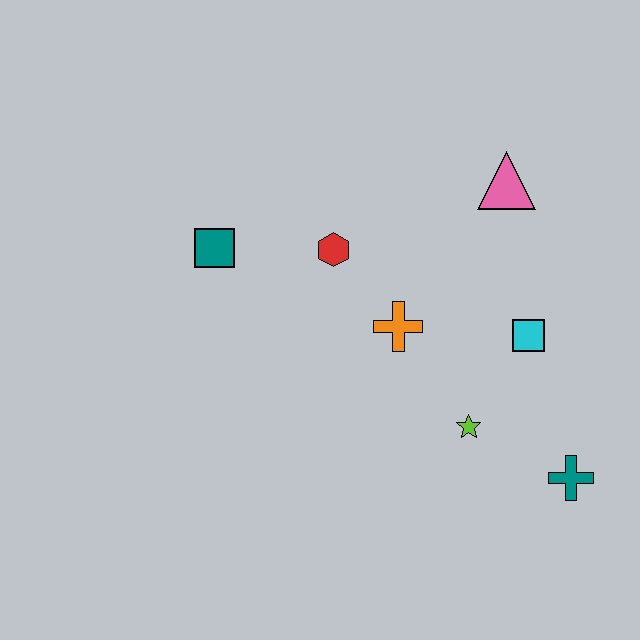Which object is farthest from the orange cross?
The teal cross is farthest from the orange cross.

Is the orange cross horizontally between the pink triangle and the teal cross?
No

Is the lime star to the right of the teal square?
Yes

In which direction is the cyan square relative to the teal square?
The cyan square is to the right of the teal square.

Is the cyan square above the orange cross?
No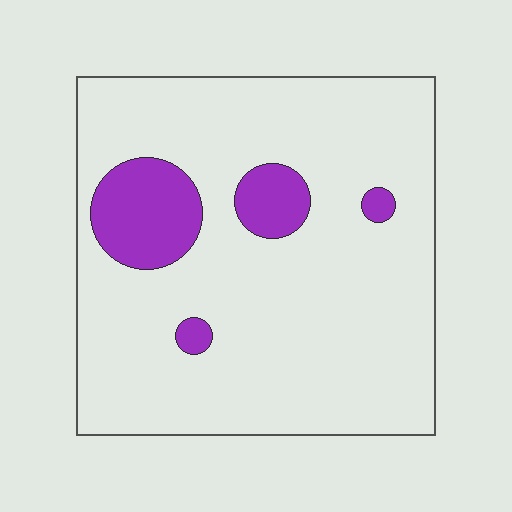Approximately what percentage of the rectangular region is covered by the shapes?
Approximately 15%.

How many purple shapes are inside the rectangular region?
4.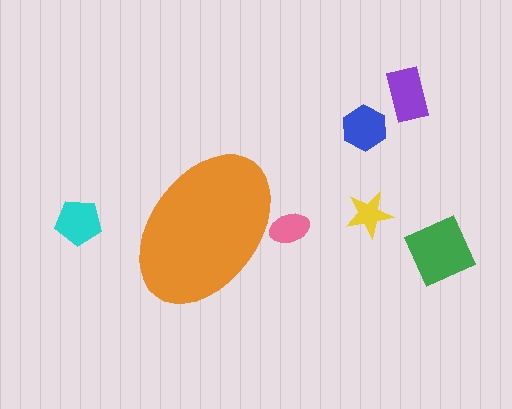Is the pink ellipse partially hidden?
Yes, the pink ellipse is partially hidden behind the orange ellipse.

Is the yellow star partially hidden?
No, the yellow star is fully visible.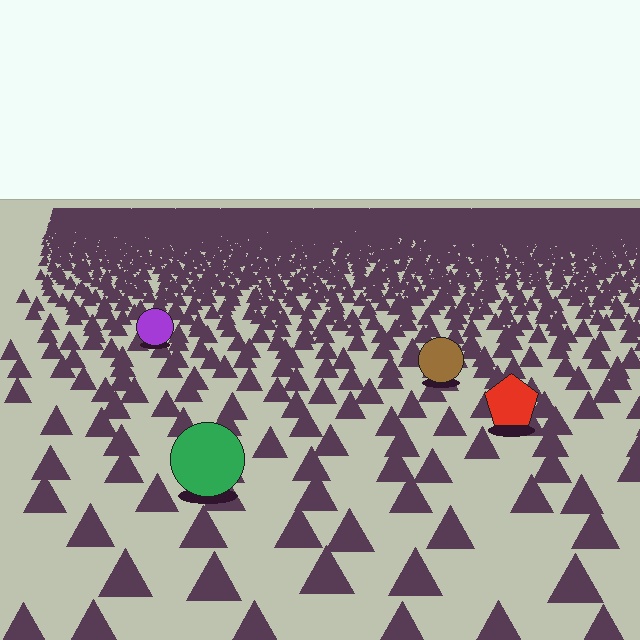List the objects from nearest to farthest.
From nearest to farthest: the green circle, the red pentagon, the brown circle, the purple circle.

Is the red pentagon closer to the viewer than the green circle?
No. The green circle is closer — you can tell from the texture gradient: the ground texture is coarser near it.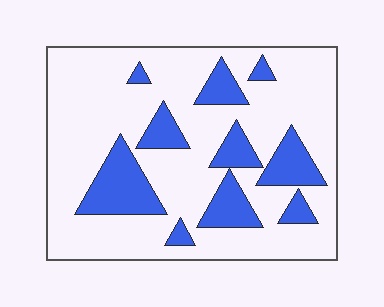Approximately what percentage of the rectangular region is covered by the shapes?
Approximately 25%.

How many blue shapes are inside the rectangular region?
10.